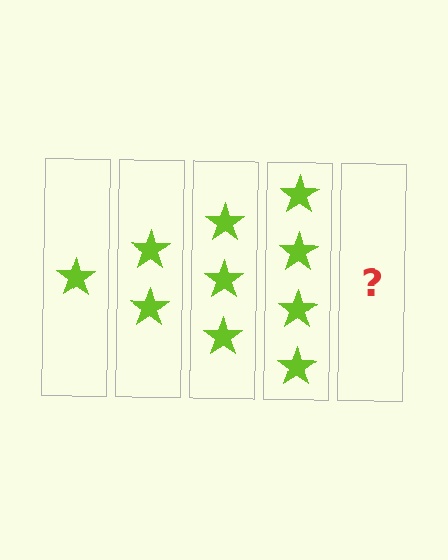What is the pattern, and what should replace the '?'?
The pattern is that each step adds one more star. The '?' should be 5 stars.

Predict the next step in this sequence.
The next step is 5 stars.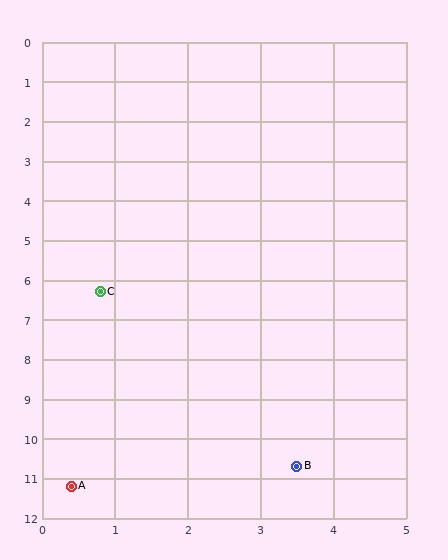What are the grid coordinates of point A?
Point A is at approximately (0.4, 11.2).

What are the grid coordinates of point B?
Point B is at approximately (3.5, 10.7).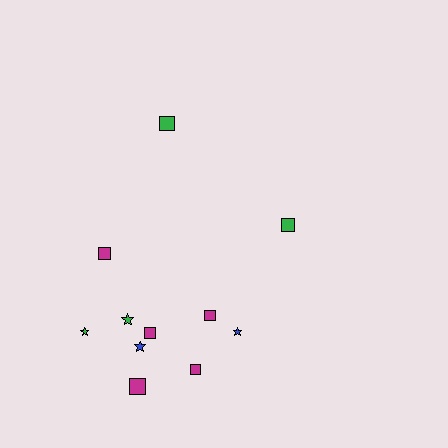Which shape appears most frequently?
Square, with 7 objects.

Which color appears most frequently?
Magenta, with 5 objects.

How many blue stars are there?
There are 2 blue stars.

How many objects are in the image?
There are 11 objects.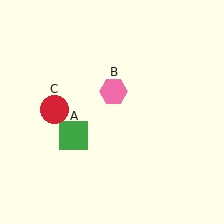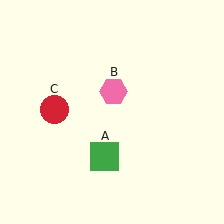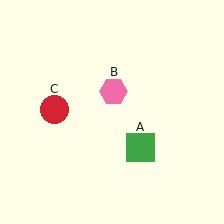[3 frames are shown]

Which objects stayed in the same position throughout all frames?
Pink hexagon (object B) and red circle (object C) remained stationary.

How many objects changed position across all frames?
1 object changed position: green square (object A).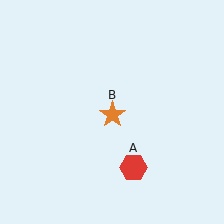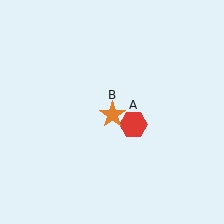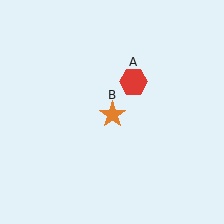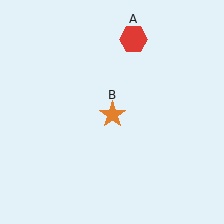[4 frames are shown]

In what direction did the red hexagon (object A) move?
The red hexagon (object A) moved up.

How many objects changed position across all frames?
1 object changed position: red hexagon (object A).